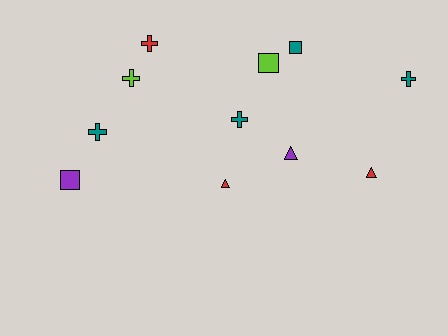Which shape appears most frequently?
Cross, with 5 objects.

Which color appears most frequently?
Teal, with 4 objects.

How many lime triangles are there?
There are no lime triangles.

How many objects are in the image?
There are 11 objects.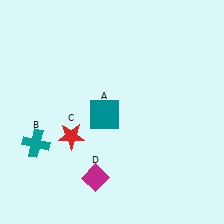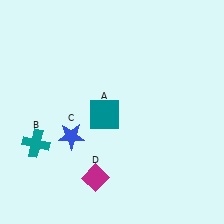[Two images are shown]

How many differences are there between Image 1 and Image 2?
There is 1 difference between the two images.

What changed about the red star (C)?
In Image 1, C is red. In Image 2, it changed to blue.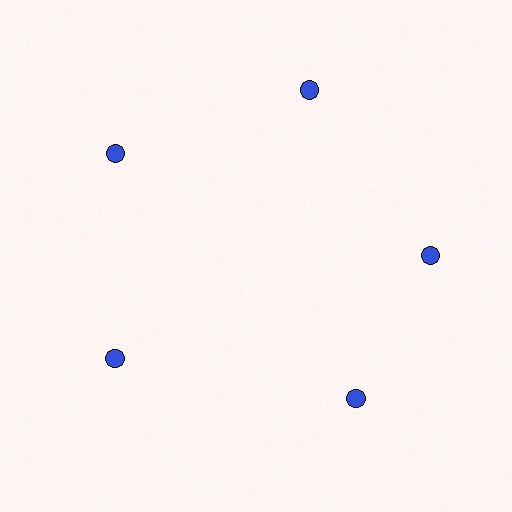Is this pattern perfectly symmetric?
No. The 5 blue circles are arranged in a ring, but one element near the 5 o'clock position is rotated out of alignment along the ring, breaking the 5-fold rotational symmetry.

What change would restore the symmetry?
The symmetry would be restored by rotating it back into even spacing with its neighbors so that all 5 circles sit at equal angles and equal distance from the center.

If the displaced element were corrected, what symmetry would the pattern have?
It would have 5-fold rotational symmetry — the pattern would map onto itself every 72 degrees.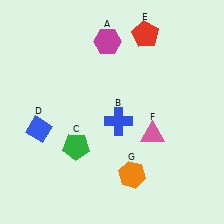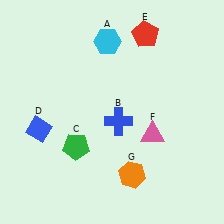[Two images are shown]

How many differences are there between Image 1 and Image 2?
There is 1 difference between the two images.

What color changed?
The hexagon (A) changed from magenta in Image 1 to cyan in Image 2.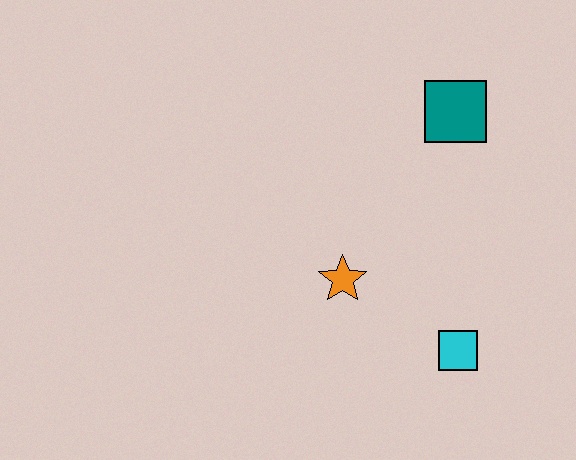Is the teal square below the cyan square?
No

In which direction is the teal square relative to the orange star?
The teal square is above the orange star.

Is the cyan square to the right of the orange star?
Yes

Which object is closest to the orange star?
The cyan square is closest to the orange star.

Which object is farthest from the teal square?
The cyan square is farthest from the teal square.